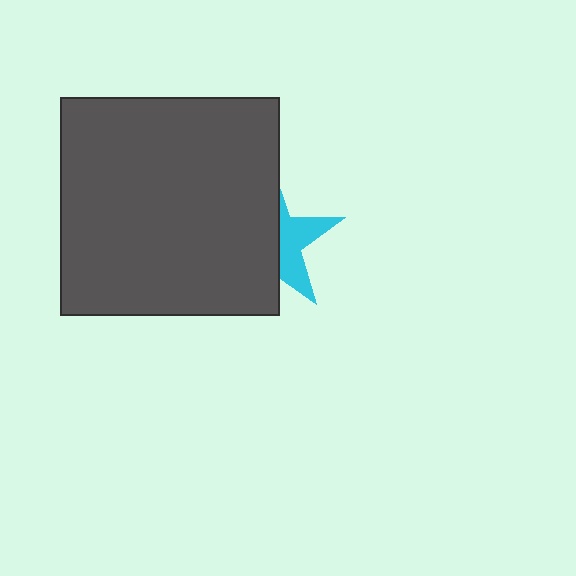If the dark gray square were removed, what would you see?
You would see the complete cyan star.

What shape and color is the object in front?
The object in front is a dark gray square.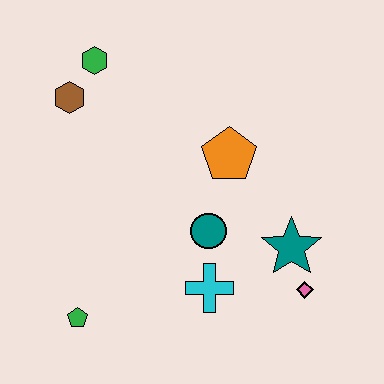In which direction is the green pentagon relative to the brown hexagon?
The green pentagon is below the brown hexagon.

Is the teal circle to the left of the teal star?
Yes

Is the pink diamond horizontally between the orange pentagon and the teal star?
No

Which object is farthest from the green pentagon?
The green hexagon is farthest from the green pentagon.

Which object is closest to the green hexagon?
The brown hexagon is closest to the green hexagon.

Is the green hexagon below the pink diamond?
No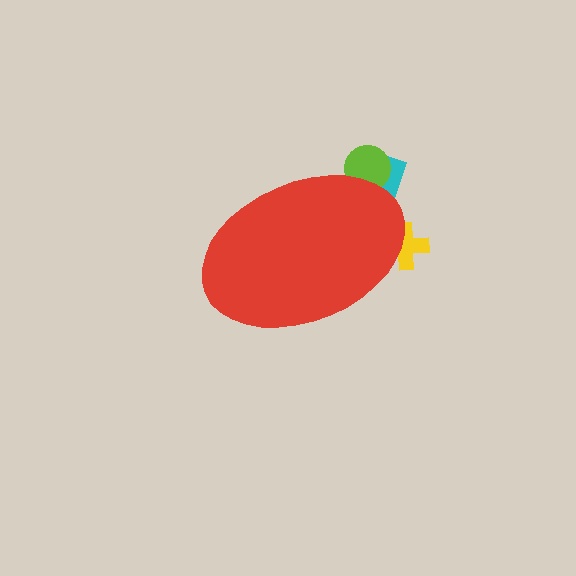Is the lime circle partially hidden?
Yes, the lime circle is partially hidden behind the red ellipse.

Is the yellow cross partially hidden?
Yes, the yellow cross is partially hidden behind the red ellipse.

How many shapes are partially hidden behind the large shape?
3 shapes are partially hidden.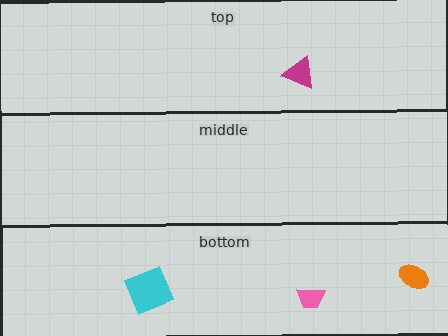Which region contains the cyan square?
The bottom region.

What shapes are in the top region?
The magenta triangle.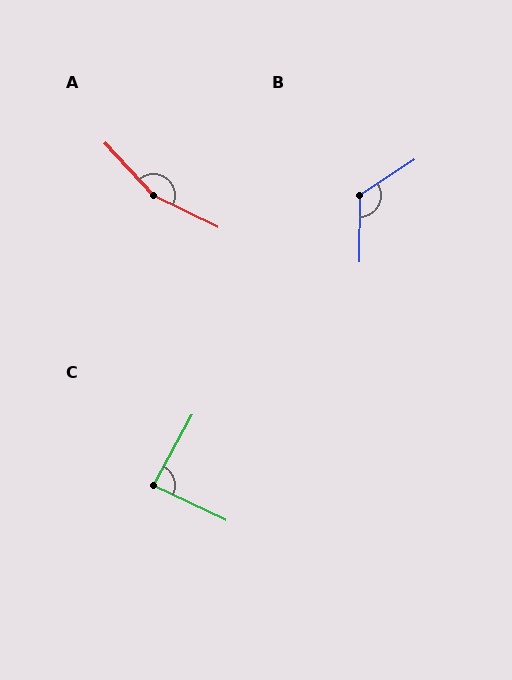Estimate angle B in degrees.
Approximately 124 degrees.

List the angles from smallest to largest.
C (87°), B (124°), A (158°).